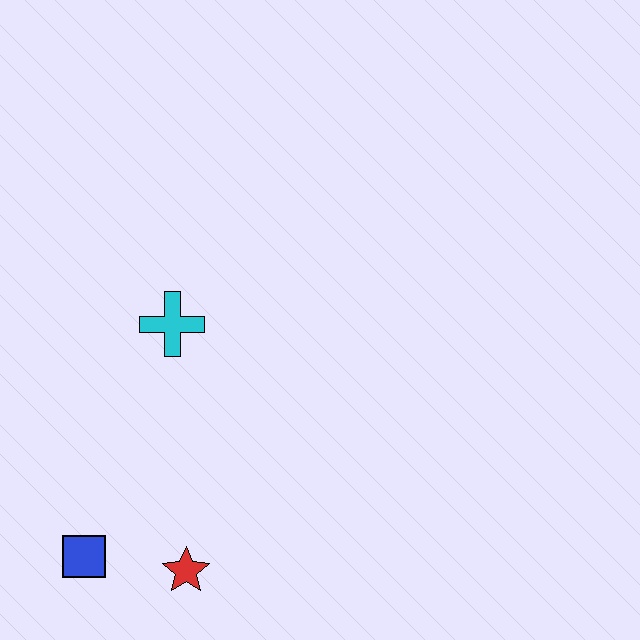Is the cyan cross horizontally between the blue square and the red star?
Yes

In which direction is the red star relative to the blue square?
The red star is to the right of the blue square.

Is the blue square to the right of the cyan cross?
No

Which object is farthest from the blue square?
The cyan cross is farthest from the blue square.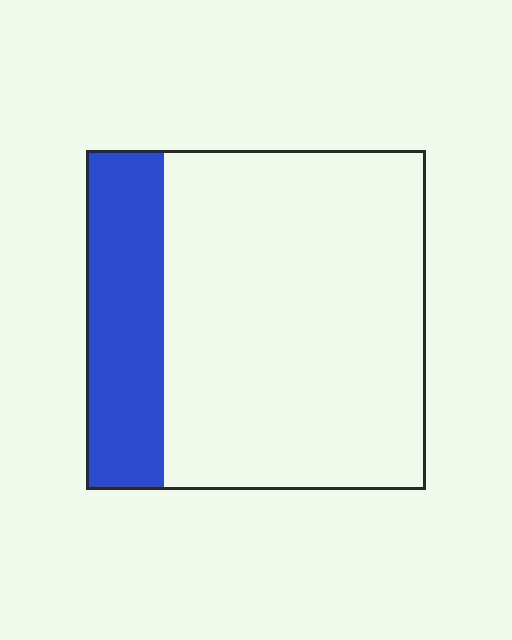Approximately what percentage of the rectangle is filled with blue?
Approximately 25%.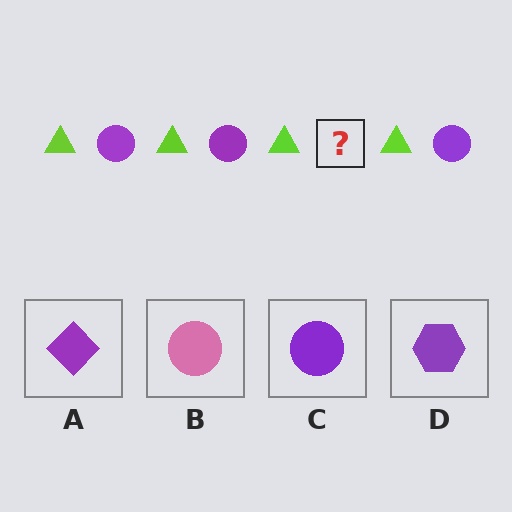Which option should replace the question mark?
Option C.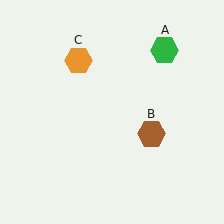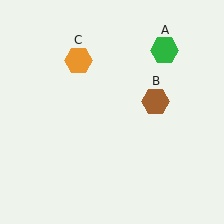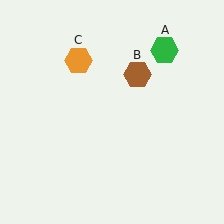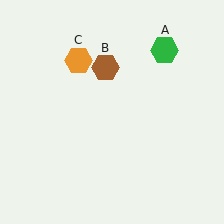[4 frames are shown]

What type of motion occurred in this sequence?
The brown hexagon (object B) rotated counterclockwise around the center of the scene.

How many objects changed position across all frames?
1 object changed position: brown hexagon (object B).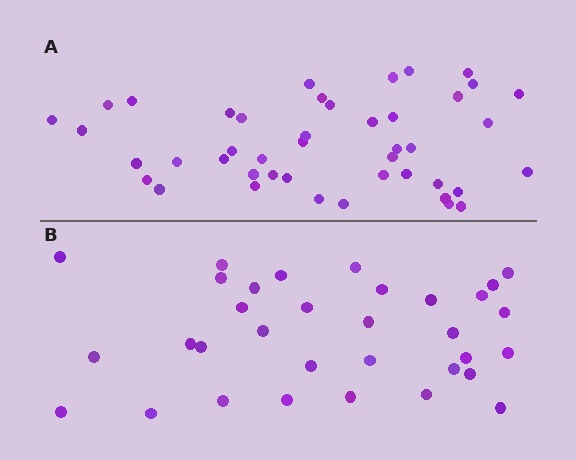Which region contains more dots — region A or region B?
Region A (the top region) has more dots.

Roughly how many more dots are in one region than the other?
Region A has roughly 12 or so more dots than region B.